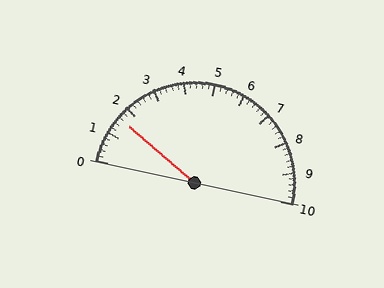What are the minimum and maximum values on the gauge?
The gauge ranges from 0 to 10.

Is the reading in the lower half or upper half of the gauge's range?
The reading is in the lower half of the range (0 to 10).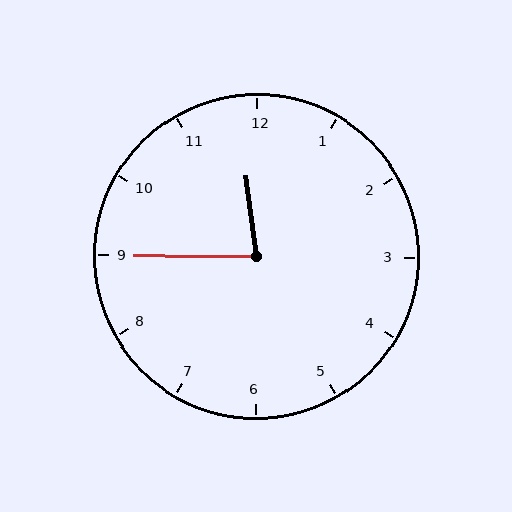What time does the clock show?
11:45.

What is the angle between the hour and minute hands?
Approximately 82 degrees.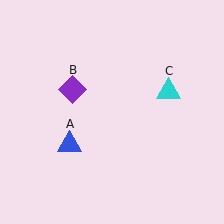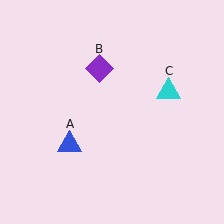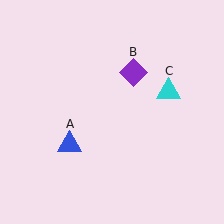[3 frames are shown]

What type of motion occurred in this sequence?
The purple diamond (object B) rotated clockwise around the center of the scene.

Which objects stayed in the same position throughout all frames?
Blue triangle (object A) and cyan triangle (object C) remained stationary.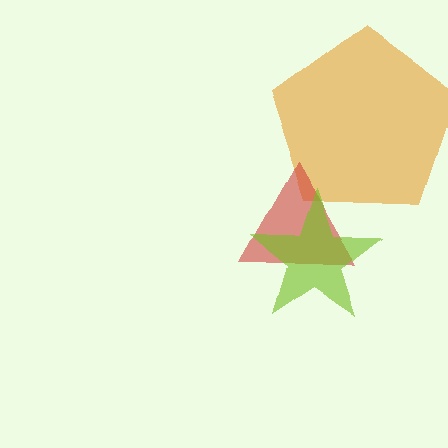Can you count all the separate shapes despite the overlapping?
Yes, there are 3 separate shapes.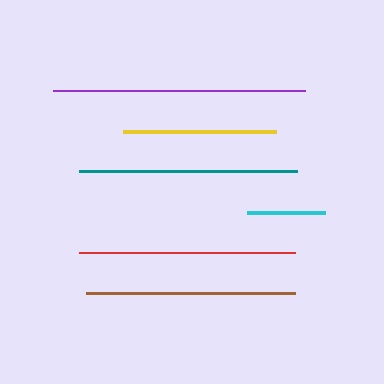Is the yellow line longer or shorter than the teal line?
The teal line is longer than the yellow line.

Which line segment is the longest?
The purple line is the longest at approximately 252 pixels.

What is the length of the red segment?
The red segment is approximately 216 pixels long.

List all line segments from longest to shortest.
From longest to shortest: purple, teal, red, brown, yellow, cyan.